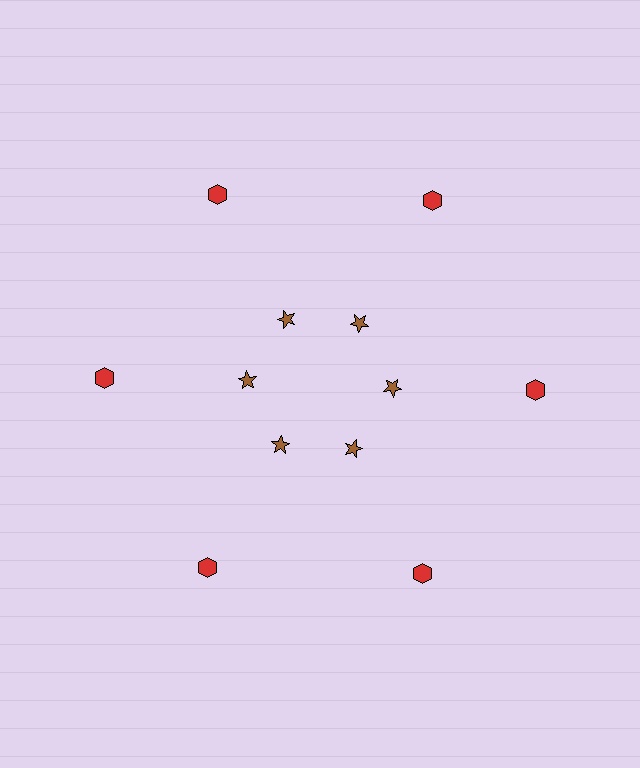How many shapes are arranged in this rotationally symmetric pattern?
There are 12 shapes, arranged in 6 groups of 2.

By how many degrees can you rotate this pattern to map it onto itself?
The pattern maps onto itself every 60 degrees of rotation.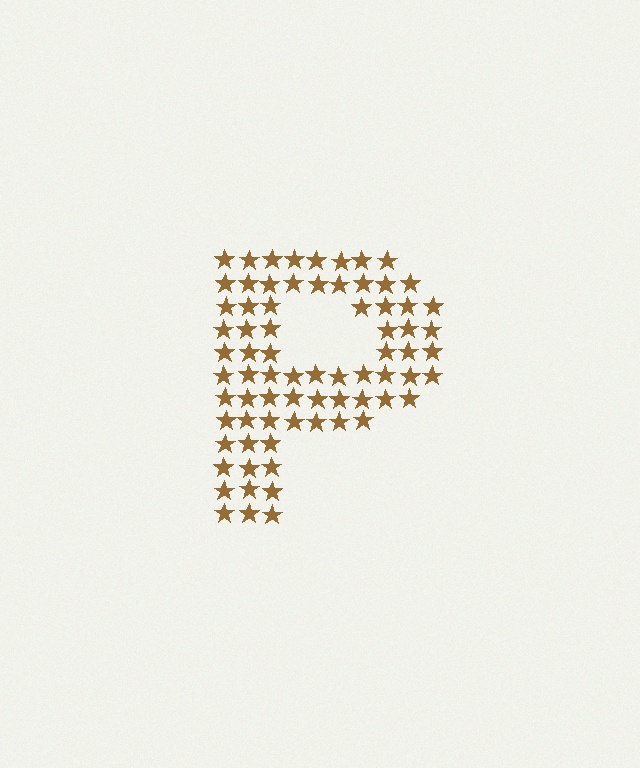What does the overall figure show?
The overall figure shows the letter P.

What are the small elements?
The small elements are stars.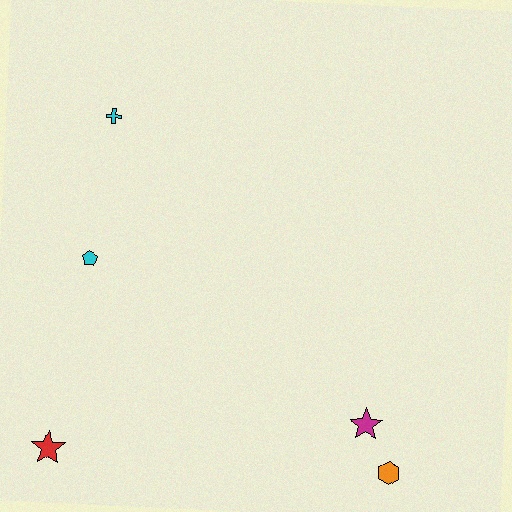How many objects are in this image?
There are 5 objects.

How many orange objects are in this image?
There is 1 orange object.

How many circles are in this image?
There are no circles.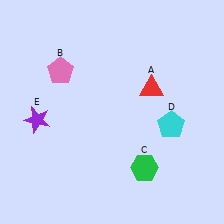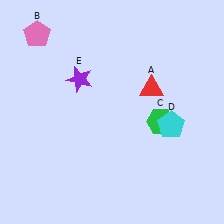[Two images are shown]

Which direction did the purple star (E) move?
The purple star (E) moved right.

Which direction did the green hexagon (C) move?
The green hexagon (C) moved up.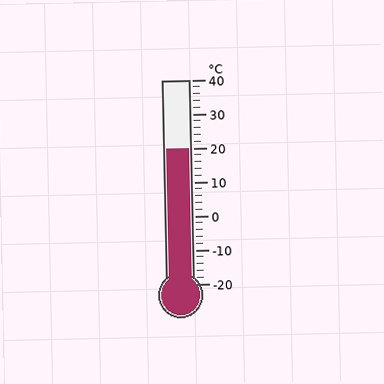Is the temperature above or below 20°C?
The temperature is at 20°C.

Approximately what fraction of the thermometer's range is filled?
The thermometer is filled to approximately 65% of its range.